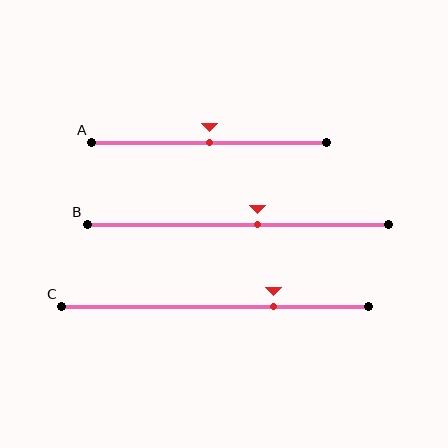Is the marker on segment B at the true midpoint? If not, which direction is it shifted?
No, the marker on segment B is shifted to the right by about 7% of the segment length.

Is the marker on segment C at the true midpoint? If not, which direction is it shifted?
No, the marker on segment C is shifted to the right by about 19% of the segment length.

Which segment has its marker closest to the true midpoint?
Segment A has its marker closest to the true midpoint.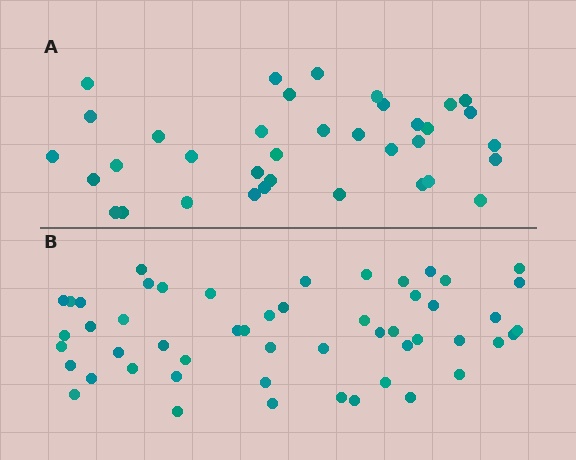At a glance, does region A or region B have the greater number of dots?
Region B (the bottom region) has more dots.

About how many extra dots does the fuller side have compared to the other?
Region B has approximately 15 more dots than region A.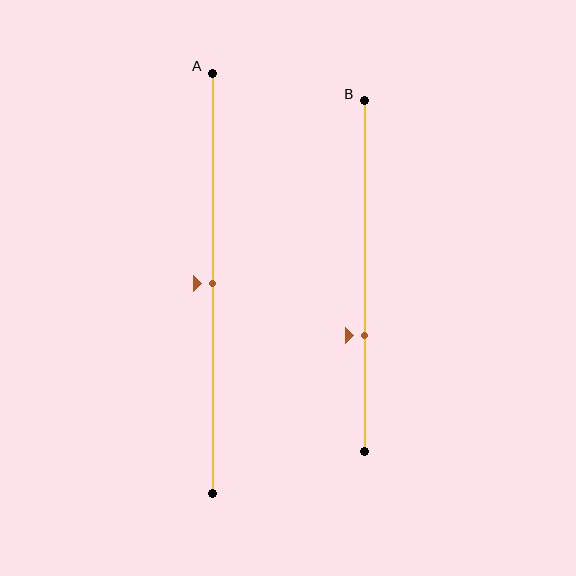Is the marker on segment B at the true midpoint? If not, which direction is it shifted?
No, the marker on segment B is shifted downward by about 17% of the segment length.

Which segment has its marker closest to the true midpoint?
Segment A has its marker closest to the true midpoint.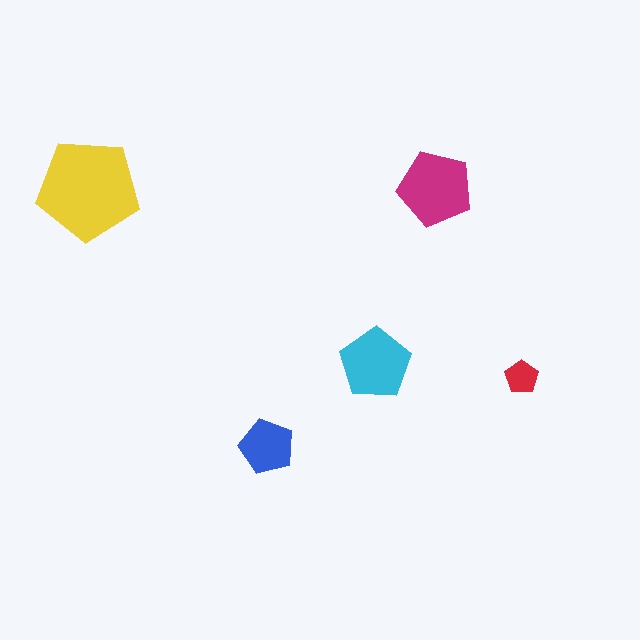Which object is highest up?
The magenta pentagon is topmost.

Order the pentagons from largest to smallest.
the yellow one, the magenta one, the cyan one, the blue one, the red one.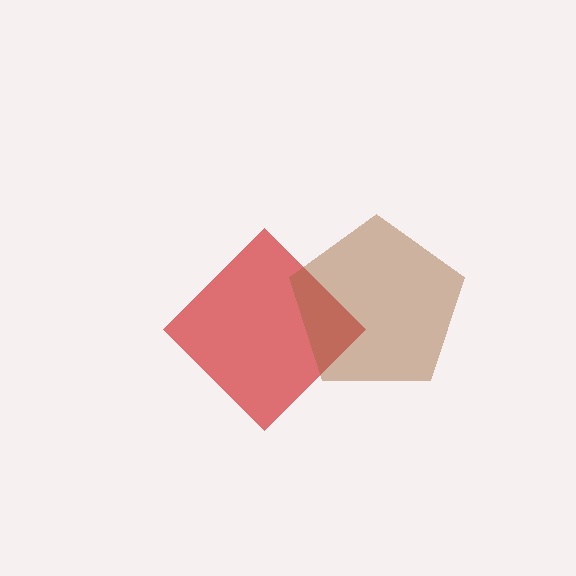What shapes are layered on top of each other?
The layered shapes are: a red diamond, a brown pentagon.